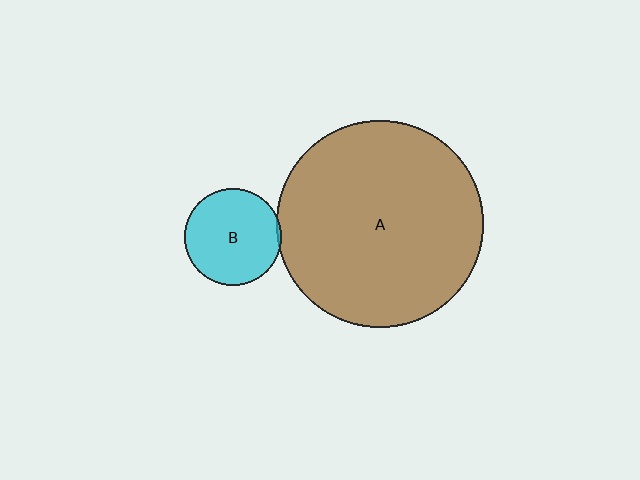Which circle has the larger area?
Circle A (brown).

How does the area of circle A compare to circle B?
Approximately 4.6 times.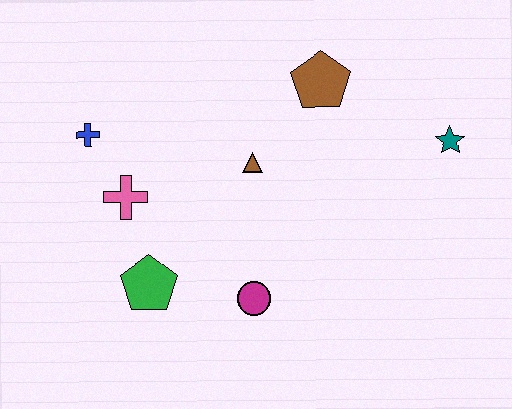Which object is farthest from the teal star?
The blue cross is farthest from the teal star.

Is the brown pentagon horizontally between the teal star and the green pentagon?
Yes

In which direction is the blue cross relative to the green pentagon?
The blue cross is above the green pentagon.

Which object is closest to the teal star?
The brown pentagon is closest to the teal star.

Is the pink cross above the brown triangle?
No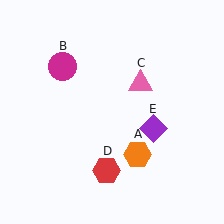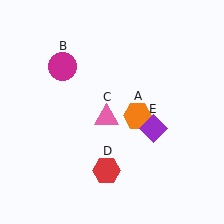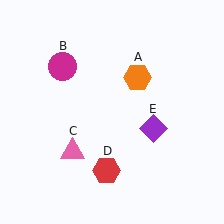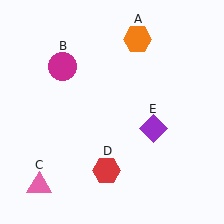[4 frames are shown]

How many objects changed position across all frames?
2 objects changed position: orange hexagon (object A), pink triangle (object C).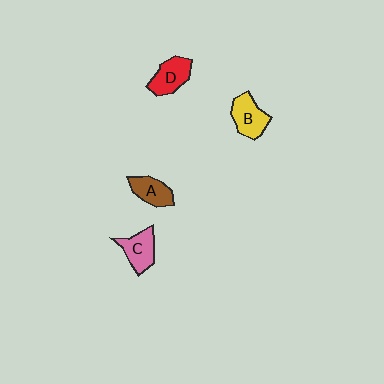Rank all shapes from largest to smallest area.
From largest to smallest: B (yellow), D (red), C (pink), A (brown).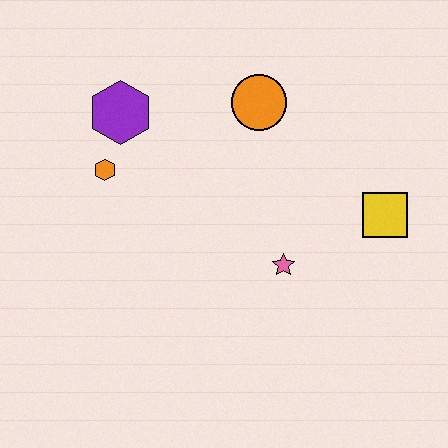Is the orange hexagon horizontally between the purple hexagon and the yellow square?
No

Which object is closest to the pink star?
The yellow square is closest to the pink star.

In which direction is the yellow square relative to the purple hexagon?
The yellow square is to the right of the purple hexagon.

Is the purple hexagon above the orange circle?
No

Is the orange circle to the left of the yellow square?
Yes